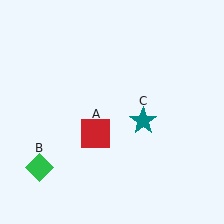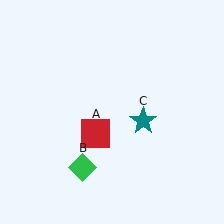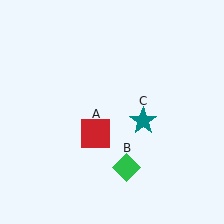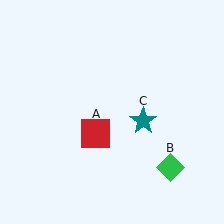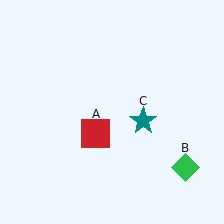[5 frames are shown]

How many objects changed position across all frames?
1 object changed position: green diamond (object B).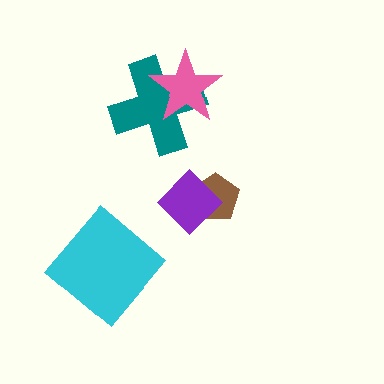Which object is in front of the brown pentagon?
The purple diamond is in front of the brown pentagon.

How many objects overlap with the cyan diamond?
0 objects overlap with the cyan diamond.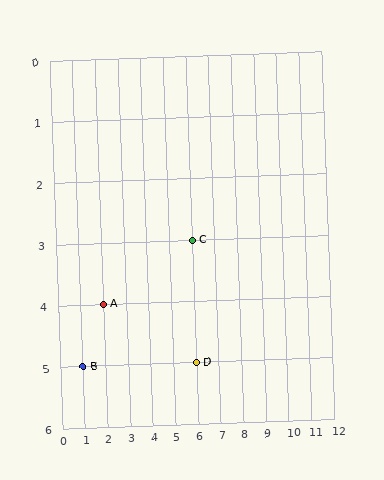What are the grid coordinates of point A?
Point A is at grid coordinates (2, 4).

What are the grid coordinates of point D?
Point D is at grid coordinates (6, 5).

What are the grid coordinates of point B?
Point B is at grid coordinates (1, 5).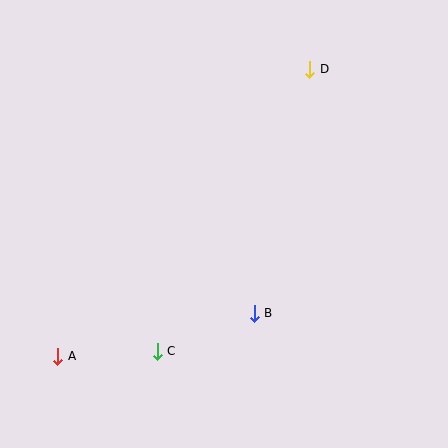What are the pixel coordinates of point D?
Point D is at (310, 69).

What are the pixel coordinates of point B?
Point B is at (254, 313).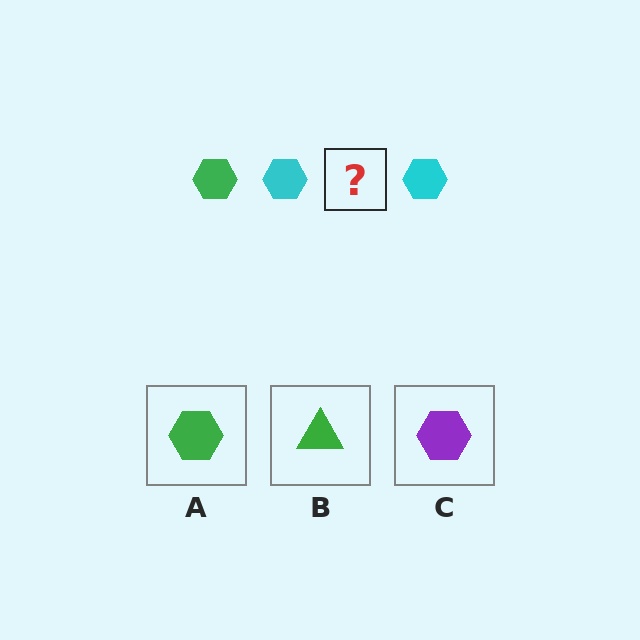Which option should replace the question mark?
Option A.